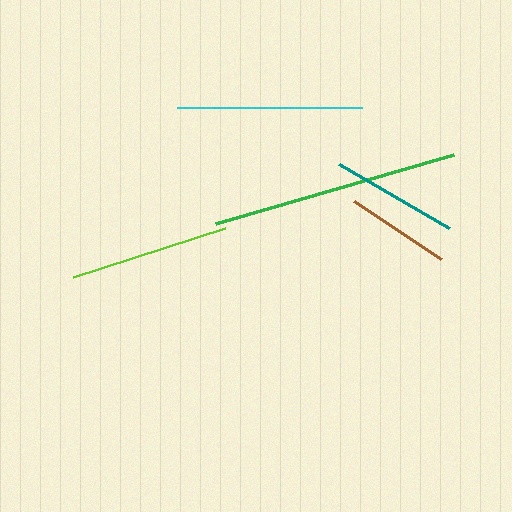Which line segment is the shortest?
The brown line is the shortest at approximately 105 pixels.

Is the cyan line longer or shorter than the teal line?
The cyan line is longer than the teal line.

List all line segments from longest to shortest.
From longest to shortest: green, cyan, lime, teal, brown.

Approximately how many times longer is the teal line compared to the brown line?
The teal line is approximately 1.2 times the length of the brown line.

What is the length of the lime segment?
The lime segment is approximately 160 pixels long.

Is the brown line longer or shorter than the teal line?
The teal line is longer than the brown line.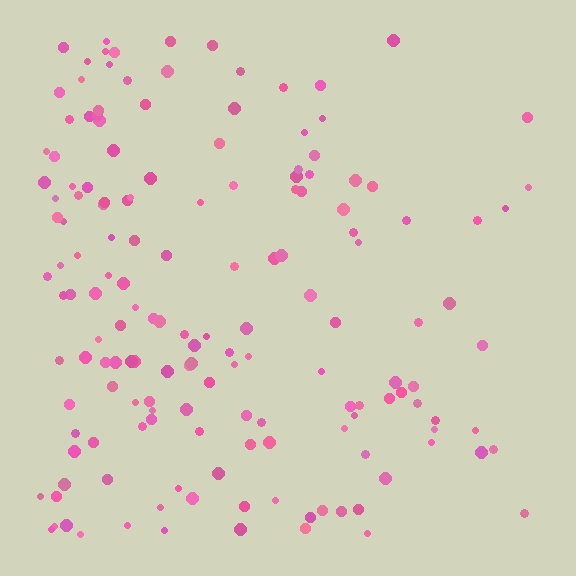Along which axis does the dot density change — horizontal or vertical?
Horizontal.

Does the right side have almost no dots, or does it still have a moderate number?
Still a moderate number, just noticeably fewer than the left.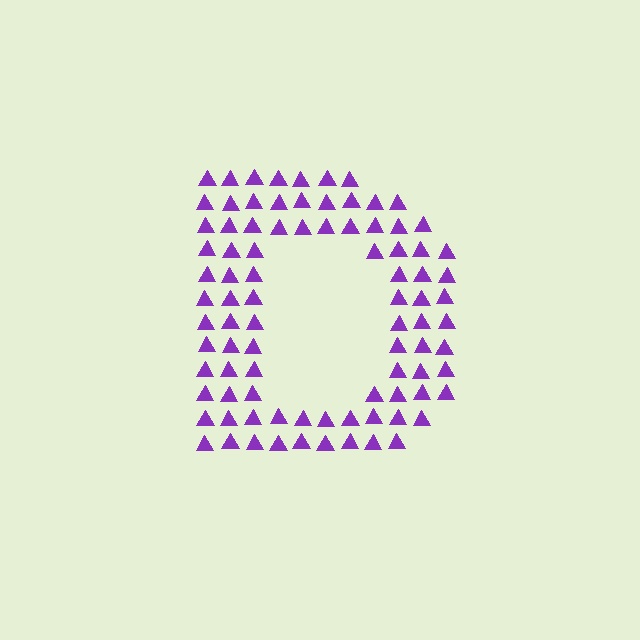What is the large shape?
The large shape is the letter D.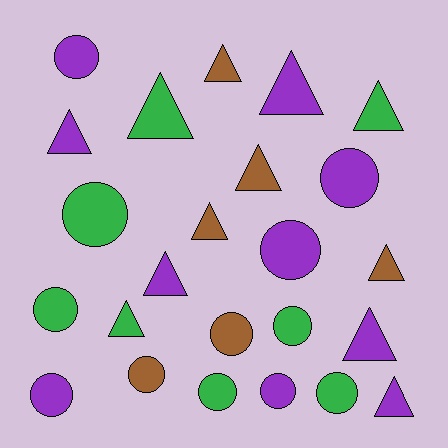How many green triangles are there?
There are 3 green triangles.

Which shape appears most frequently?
Triangle, with 12 objects.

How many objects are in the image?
There are 24 objects.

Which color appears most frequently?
Purple, with 10 objects.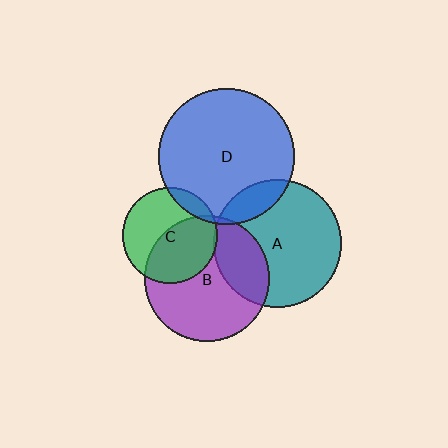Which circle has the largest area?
Circle D (blue).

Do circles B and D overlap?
Yes.